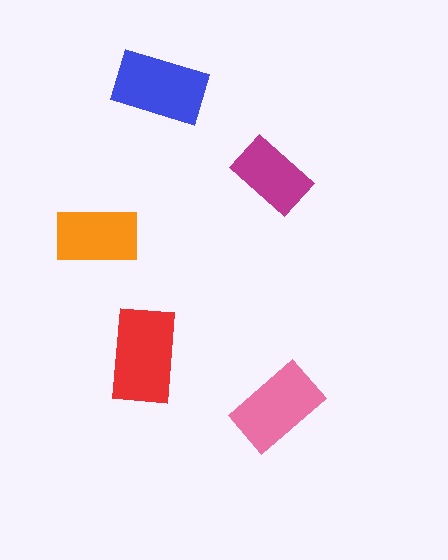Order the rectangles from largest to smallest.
the red one, the blue one, the pink one, the orange one, the magenta one.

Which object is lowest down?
The pink rectangle is bottommost.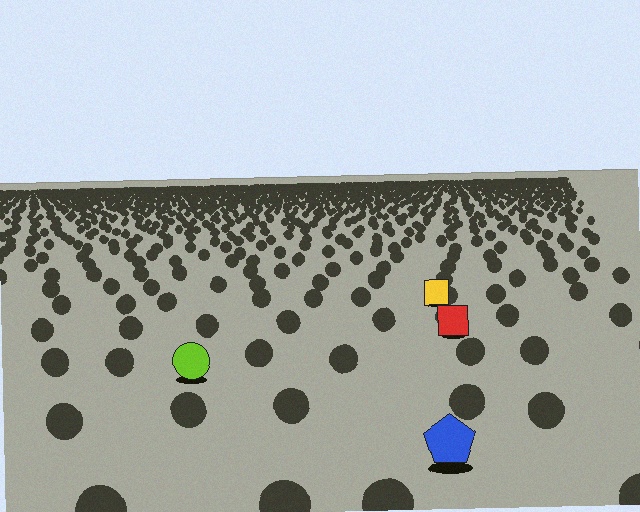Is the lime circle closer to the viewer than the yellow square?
Yes. The lime circle is closer — you can tell from the texture gradient: the ground texture is coarser near it.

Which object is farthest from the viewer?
The yellow square is farthest from the viewer. It appears smaller and the ground texture around it is denser.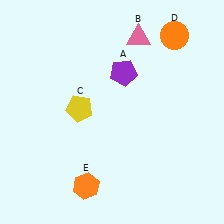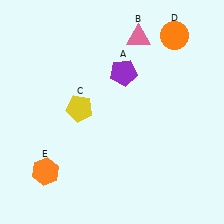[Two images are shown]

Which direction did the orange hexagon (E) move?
The orange hexagon (E) moved left.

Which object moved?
The orange hexagon (E) moved left.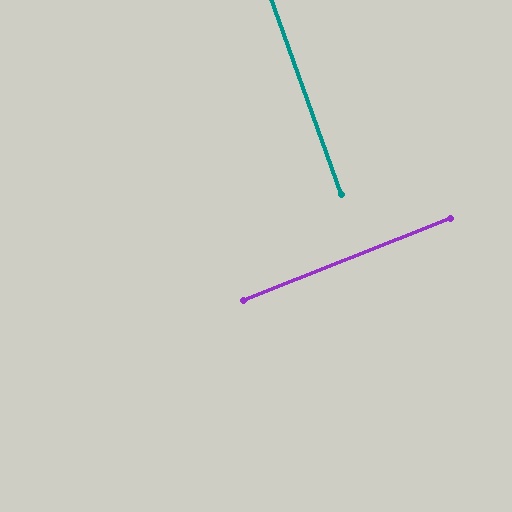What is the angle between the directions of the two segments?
Approximately 88 degrees.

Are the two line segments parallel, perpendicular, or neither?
Perpendicular — they meet at approximately 88°.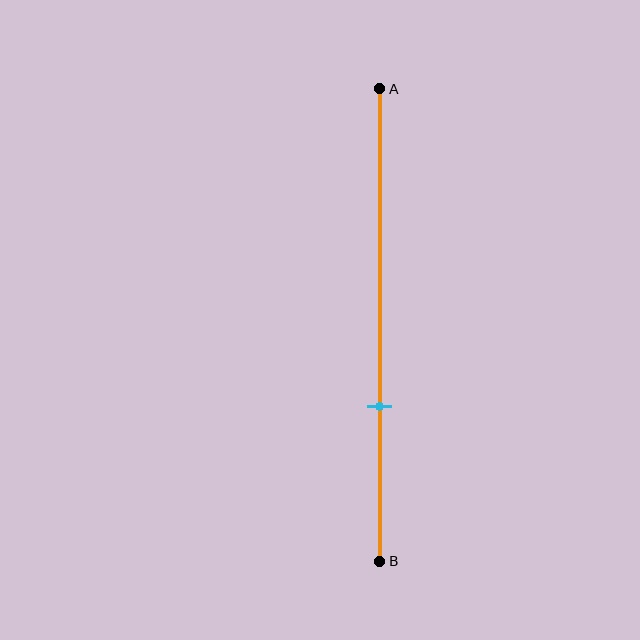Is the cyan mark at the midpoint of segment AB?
No, the mark is at about 65% from A, not at the 50% midpoint.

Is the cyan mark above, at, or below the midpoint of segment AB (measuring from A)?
The cyan mark is below the midpoint of segment AB.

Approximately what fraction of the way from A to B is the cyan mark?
The cyan mark is approximately 65% of the way from A to B.